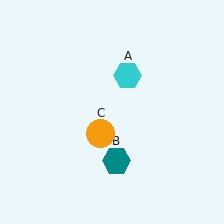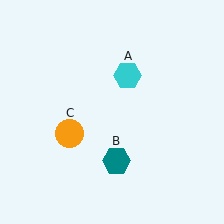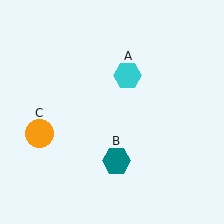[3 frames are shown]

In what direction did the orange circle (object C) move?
The orange circle (object C) moved left.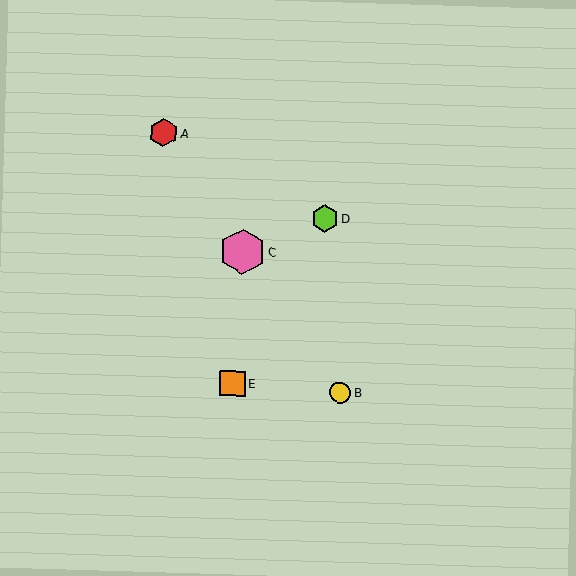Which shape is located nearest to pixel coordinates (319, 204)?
The lime hexagon (labeled D) at (325, 219) is nearest to that location.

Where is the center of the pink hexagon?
The center of the pink hexagon is at (243, 251).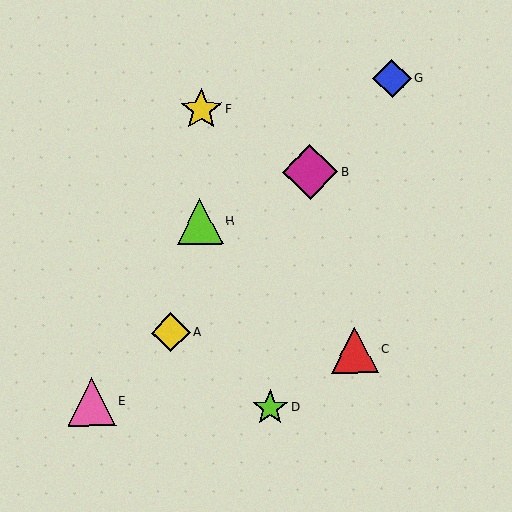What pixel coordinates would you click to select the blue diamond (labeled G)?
Click at (392, 78) to select the blue diamond G.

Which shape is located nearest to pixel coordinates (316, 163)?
The magenta diamond (labeled B) at (310, 172) is nearest to that location.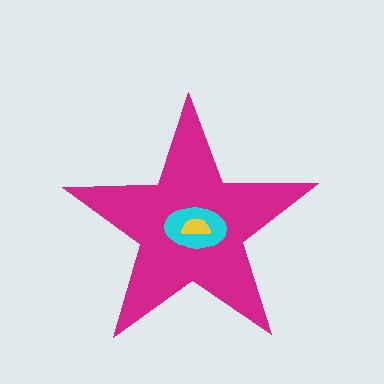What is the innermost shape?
The yellow semicircle.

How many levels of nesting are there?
3.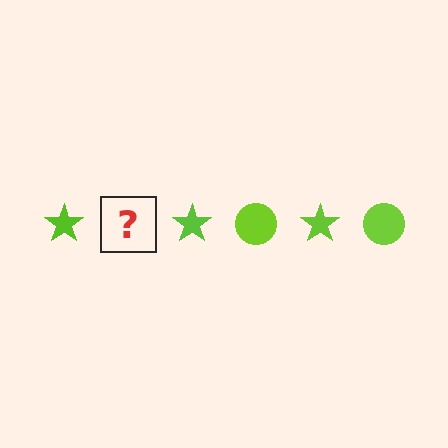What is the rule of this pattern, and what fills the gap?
The rule is that the pattern cycles through star, circle shapes in lime. The gap should be filled with a lime circle.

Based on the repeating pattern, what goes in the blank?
The blank should be a lime circle.